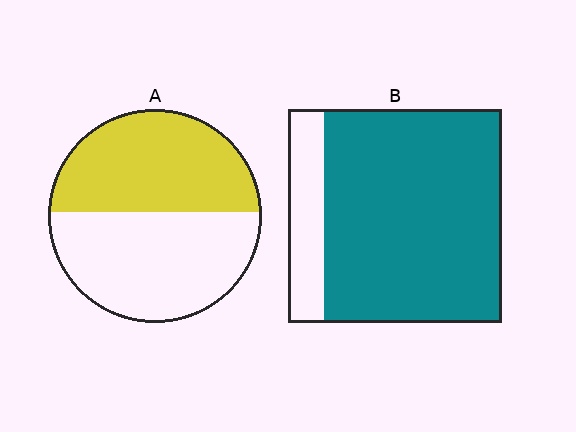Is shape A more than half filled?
Roughly half.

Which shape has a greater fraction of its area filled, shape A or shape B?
Shape B.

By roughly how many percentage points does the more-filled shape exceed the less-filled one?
By roughly 35 percentage points (B over A).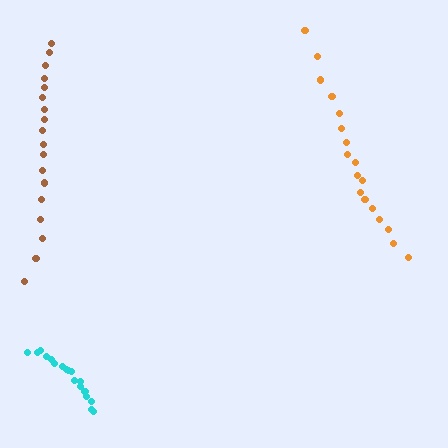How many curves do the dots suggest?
There are 3 distinct paths.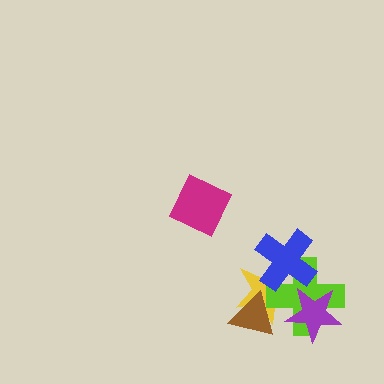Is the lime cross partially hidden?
Yes, it is partially covered by another shape.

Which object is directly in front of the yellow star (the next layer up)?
The lime cross is directly in front of the yellow star.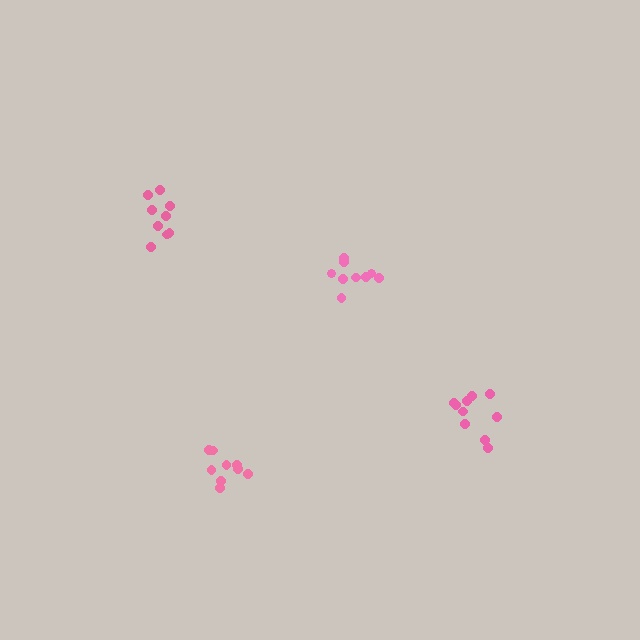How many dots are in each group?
Group 1: 9 dots, Group 2: 10 dots, Group 3: 9 dots, Group 4: 9 dots (37 total).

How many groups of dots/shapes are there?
There are 4 groups.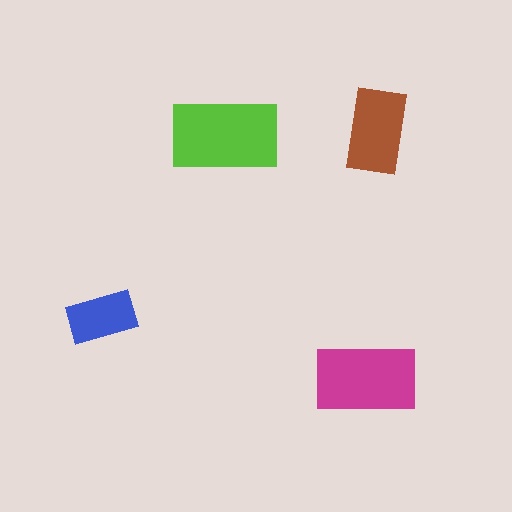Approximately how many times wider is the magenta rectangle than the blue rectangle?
About 1.5 times wider.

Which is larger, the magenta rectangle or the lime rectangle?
The lime one.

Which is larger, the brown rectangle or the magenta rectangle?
The magenta one.